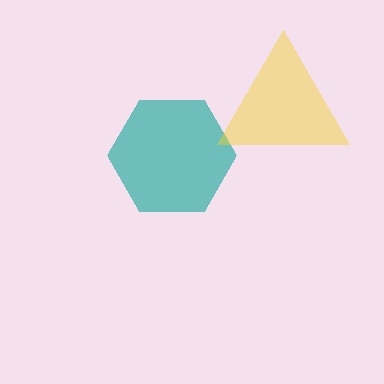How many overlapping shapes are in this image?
There are 2 overlapping shapes in the image.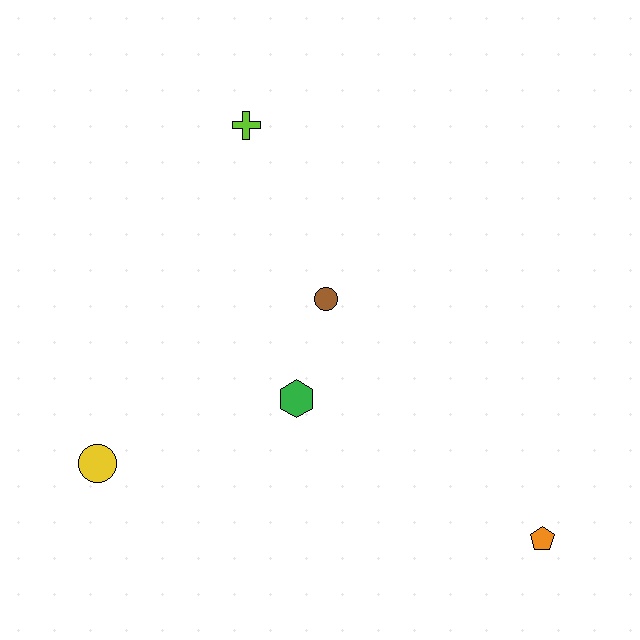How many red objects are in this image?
There are no red objects.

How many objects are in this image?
There are 5 objects.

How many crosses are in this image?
There is 1 cross.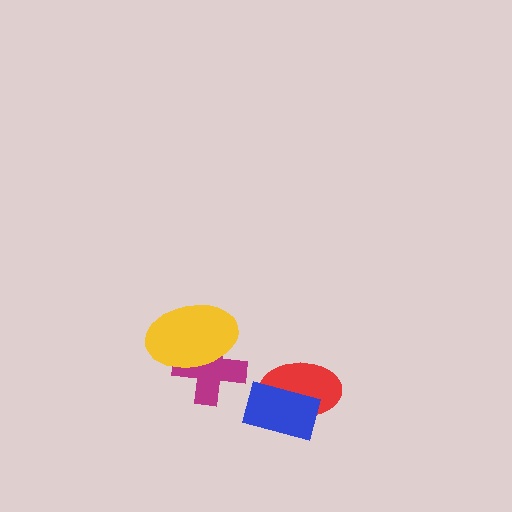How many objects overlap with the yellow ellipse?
1 object overlaps with the yellow ellipse.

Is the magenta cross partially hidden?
Yes, it is partially covered by another shape.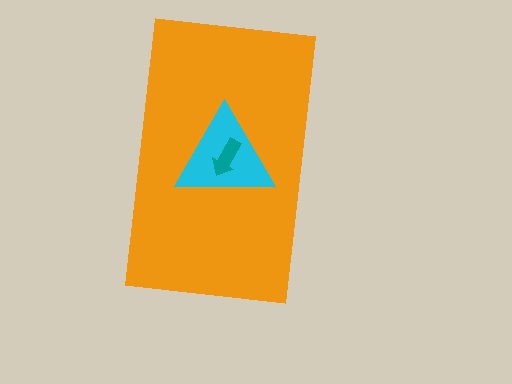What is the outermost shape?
The orange rectangle.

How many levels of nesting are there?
3.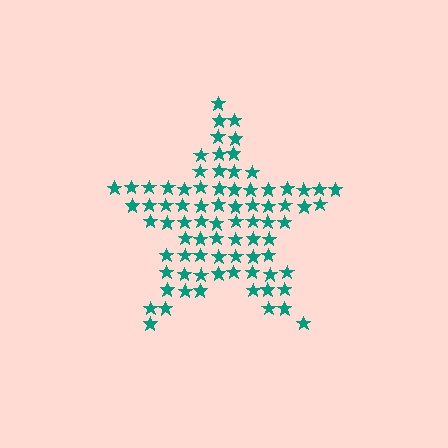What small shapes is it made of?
It is made of small stars.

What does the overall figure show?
The overall figure shows a star.